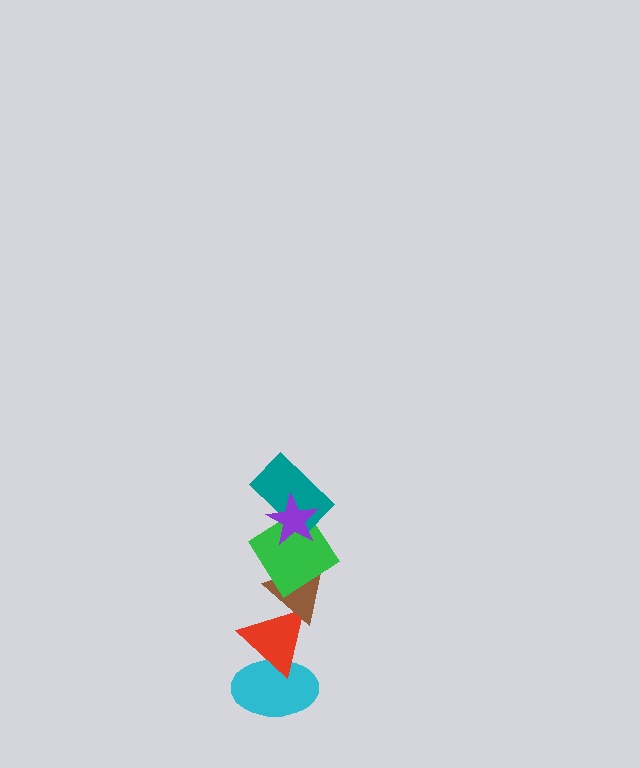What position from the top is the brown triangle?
The brown triangle is 4th from the top.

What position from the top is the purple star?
The purple star is 1st from the top.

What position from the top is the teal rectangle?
The teal rectangle is 2nd from the top.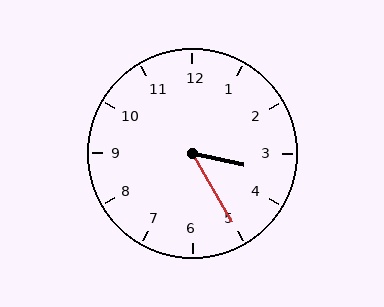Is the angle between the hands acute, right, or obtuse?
It is acute.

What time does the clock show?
3:25.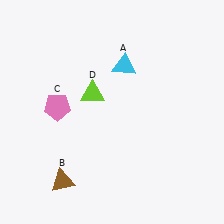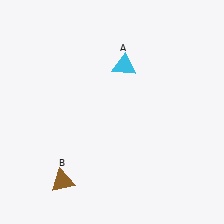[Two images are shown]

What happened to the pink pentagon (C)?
The pink pentagon (C) was removed in Image 2. It was in the top-left area of Image 1.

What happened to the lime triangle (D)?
The lime triangle (D) was removed in Image 2. It was in the top-left area of Image 1.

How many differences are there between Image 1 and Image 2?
There are 2 differences between the two images.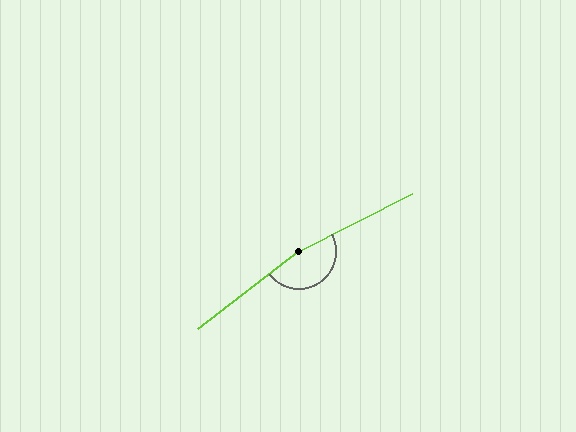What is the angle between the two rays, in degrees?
Approximately 169 degrees.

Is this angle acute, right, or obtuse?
It is obtuse.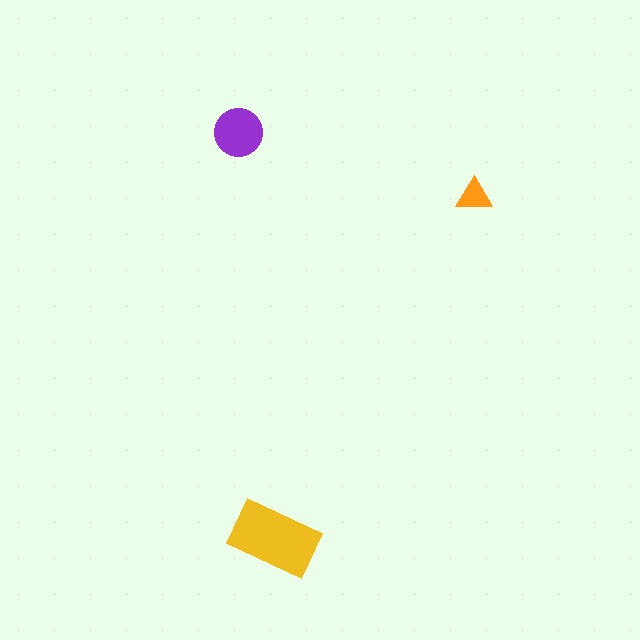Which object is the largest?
The yellow rectangle.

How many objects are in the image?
There are 3 objects in the image.